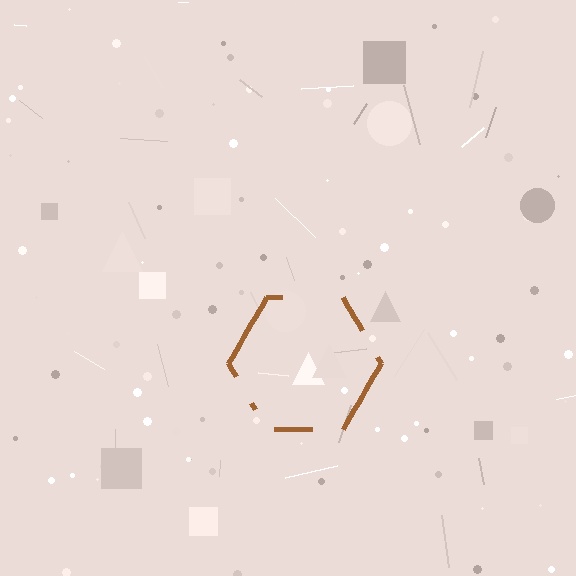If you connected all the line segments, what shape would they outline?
They would outline a hexagon.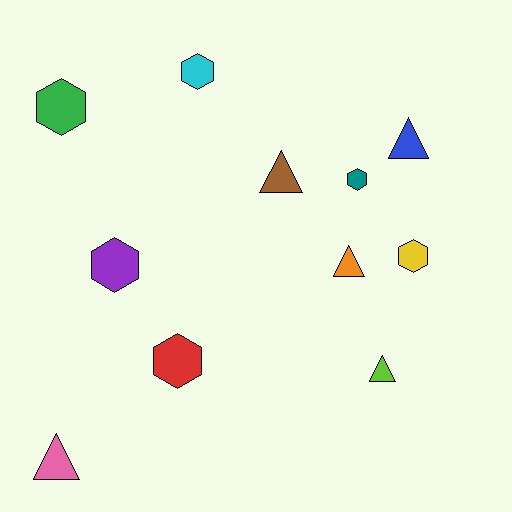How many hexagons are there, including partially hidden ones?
There are 6 hexagons.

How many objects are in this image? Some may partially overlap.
There are 11 objects.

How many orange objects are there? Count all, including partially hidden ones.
There is 1 orange object.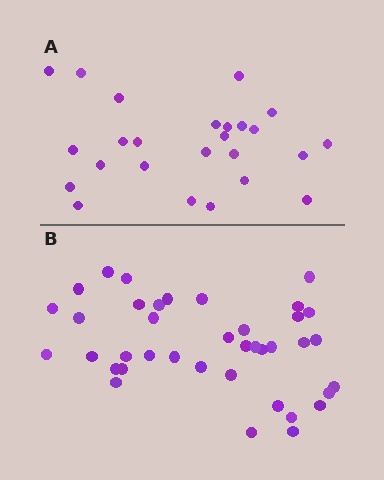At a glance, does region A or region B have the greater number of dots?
Region B (the bottom region) has more dots.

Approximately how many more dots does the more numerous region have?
Region B has approximately 15 more dots than region A.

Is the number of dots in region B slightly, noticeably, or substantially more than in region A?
Region B has substantially more. The ratio is roughly 1.6 to 1.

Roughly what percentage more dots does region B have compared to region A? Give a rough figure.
About 55% more.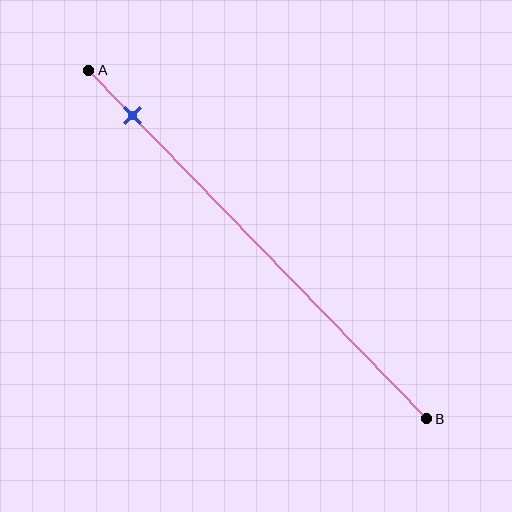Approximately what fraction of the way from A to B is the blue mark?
The blue mark is approximately 15% of the way from A to B.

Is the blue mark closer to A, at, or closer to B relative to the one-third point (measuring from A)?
The blue mark is closer to point A than the one-third point of segment AB.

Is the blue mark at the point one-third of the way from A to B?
No, the mark is at about 15% from A, not at the 33% one-third point.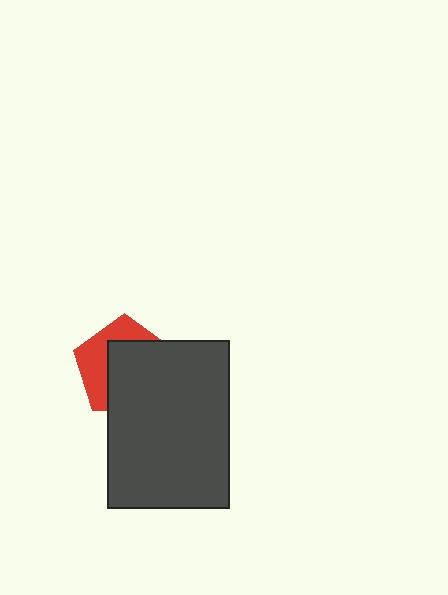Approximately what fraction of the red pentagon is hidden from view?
Roughly 61% of the red pentagon is hidden behind the dark gray rectangle.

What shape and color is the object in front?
The object in front is a dark gray rectangle.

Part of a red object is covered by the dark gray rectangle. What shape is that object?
It is a pentagon.